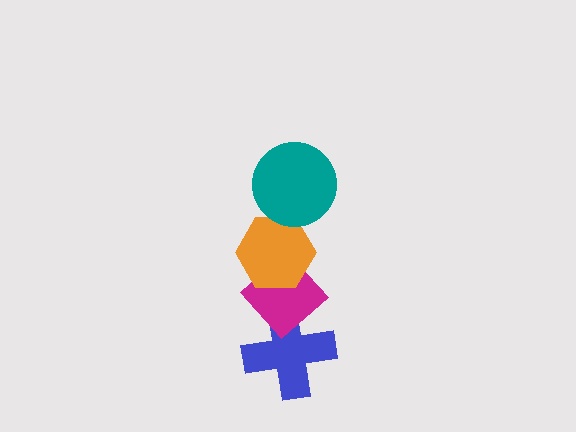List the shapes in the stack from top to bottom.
From top to bottom: the teal circle, the orange hexagon, the magenta diamond, the blue cross.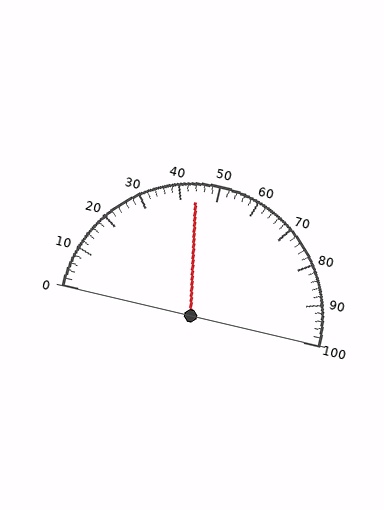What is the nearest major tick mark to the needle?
The nearest major tick mark is 40.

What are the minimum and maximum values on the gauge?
The gauge ranges from 0 to 100.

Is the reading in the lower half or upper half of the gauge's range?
The reading is in the lower half of the range (0 to 100).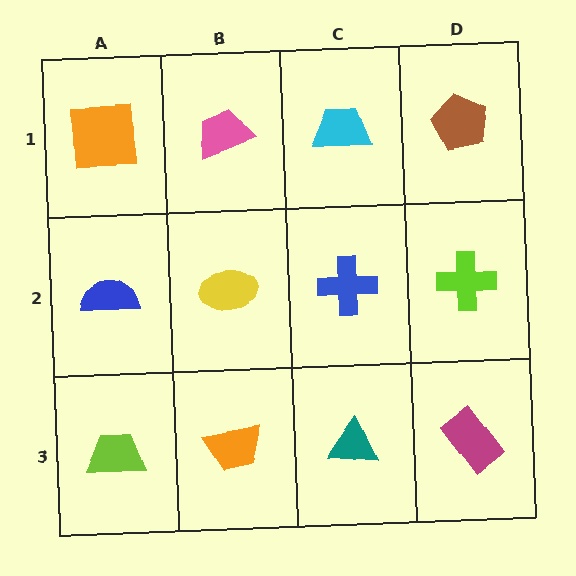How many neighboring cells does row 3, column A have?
2.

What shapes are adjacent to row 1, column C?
A blue cross (row 2, column C), a pink trapezoid (row 1, column B), a brown pentagon (row 1, column D).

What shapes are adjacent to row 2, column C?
A cyan trapezoid (row 1, column C), a teal triangle (row 3, column C), a yellow ellipse (row 2, column B), a lime cross (row 2, column D).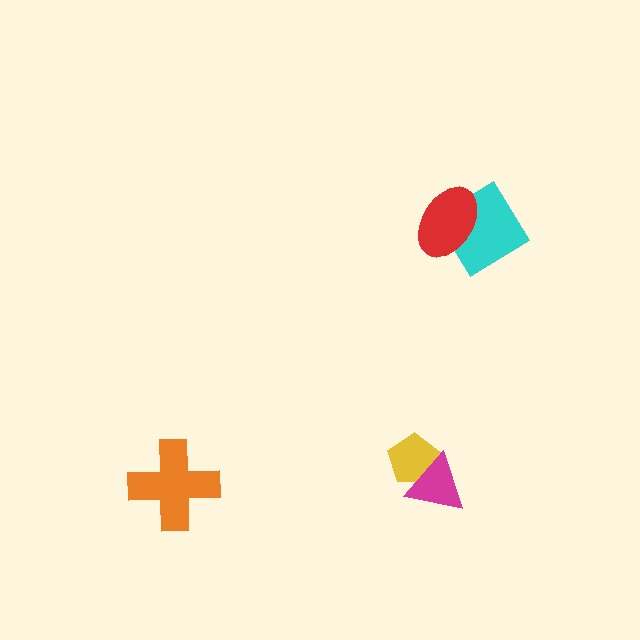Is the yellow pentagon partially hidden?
Yes, it is partially covered by another shape.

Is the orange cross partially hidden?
No, no other shape covers it.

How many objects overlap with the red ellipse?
1 object overlaps with the red ellipse.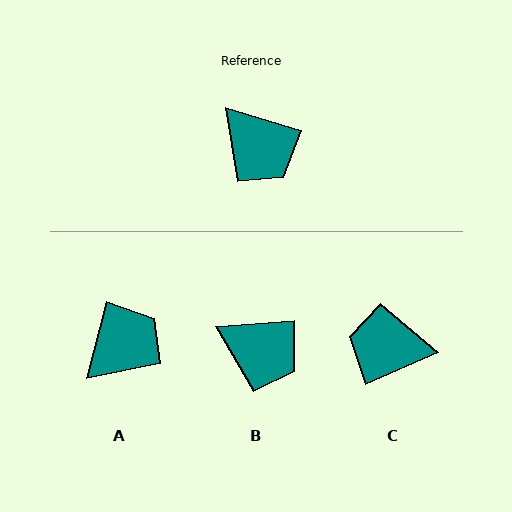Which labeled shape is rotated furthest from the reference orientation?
C, about 140 degrees away.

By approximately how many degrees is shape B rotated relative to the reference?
Approximately 21 degrees counter-clockwise.